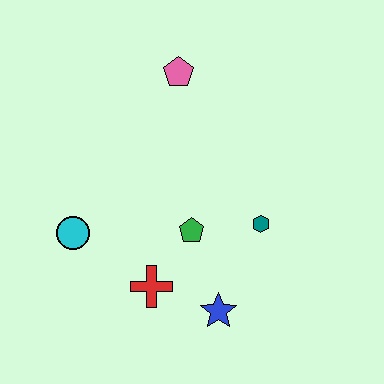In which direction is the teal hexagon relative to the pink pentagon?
The teal hexagon is below the pink pentagon.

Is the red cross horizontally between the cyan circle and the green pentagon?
Yes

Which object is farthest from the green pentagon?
The pink pentagon is farthest from the green pentagon.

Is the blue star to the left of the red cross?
No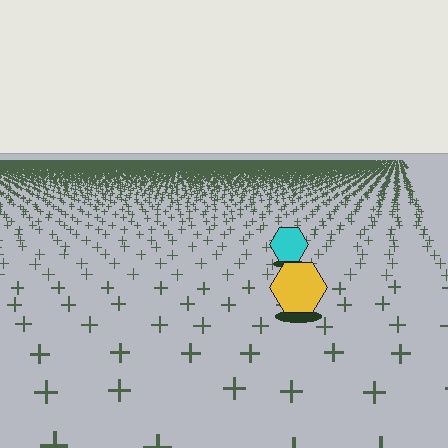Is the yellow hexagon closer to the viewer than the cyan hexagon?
Yes. The yellow hexagon is closer — you can tell from the texture gradient: the ground texture is coarser near it.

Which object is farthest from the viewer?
The cyan hexagon is farthest from the viewer. It appears smaller and the ground texture around it is denser.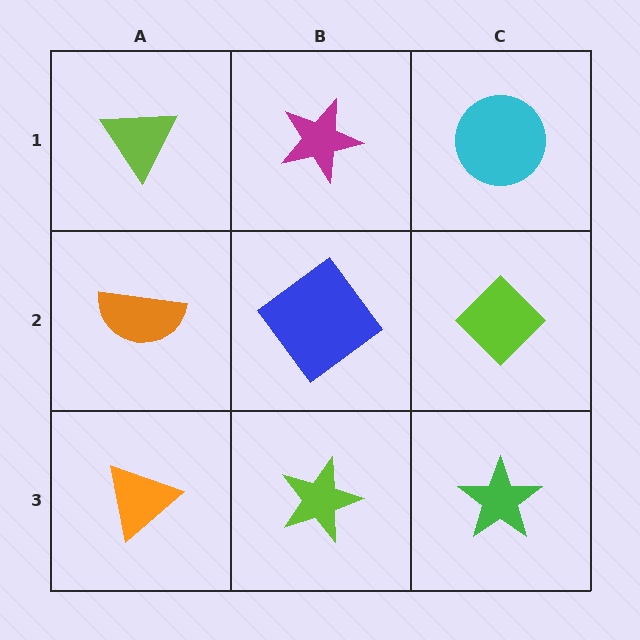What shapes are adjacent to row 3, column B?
A blue diamond (row 2, column B), an orange triangle (row 3, column A), a green star (row 3, column C).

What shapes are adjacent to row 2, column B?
A magenta star (row 1, column B), a lime star (row 3, column B), an orange semicircle (row 2, column A), a lime diamond (row 2, column C).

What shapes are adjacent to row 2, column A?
A lime triangle (row 1, column A), an orange triangle (row 3, column A), a blue diamond (row 2, column B).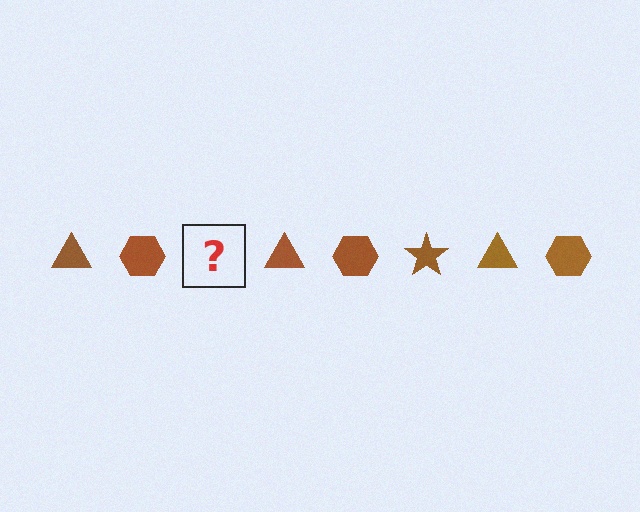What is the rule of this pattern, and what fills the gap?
The rule is that the pattern cycles through triangle, hexagon, star shapes in brown. The gap should be filled with a brown star.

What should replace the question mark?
The question mark should be replaced with a brown star.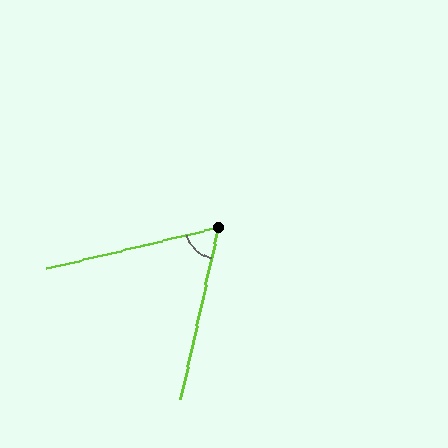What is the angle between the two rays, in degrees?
Approximately 64 degrees.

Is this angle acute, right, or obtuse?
It is acute.